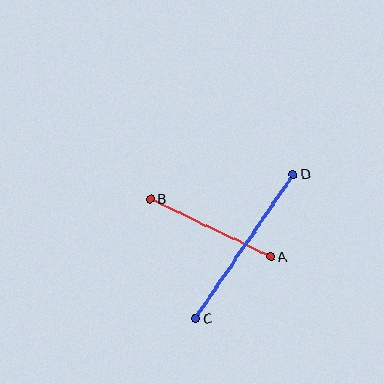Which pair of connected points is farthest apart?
Points C and D are farthest apart.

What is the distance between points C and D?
The distance is approximately 174 pixels.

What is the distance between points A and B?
The distance is approximately 133 pixels.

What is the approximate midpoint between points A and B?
The midpoint is at approximately (211, 228) pixels.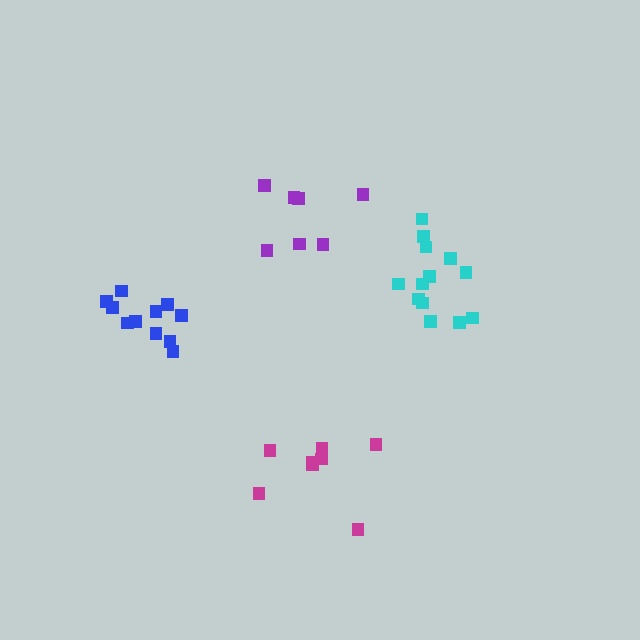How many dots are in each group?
Group 1: 7 dots, Group 2: 13 dots, Group 3: 8 dots, Group 4: 11 dots (39 total).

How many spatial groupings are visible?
There are 4 spatial groupings.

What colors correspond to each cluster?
The clusters are colored: purple, cyan, magenta, blue.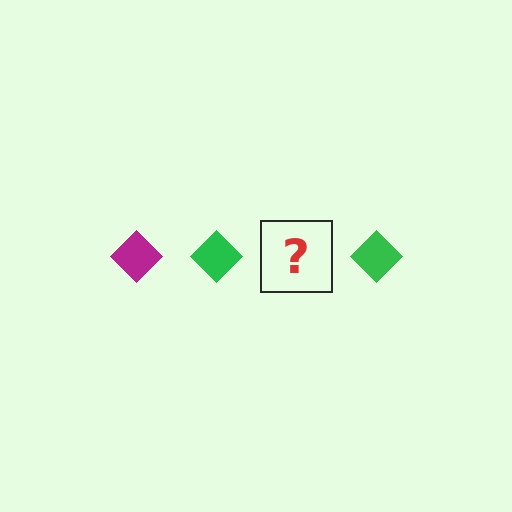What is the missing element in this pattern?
The missing element is a magenta diamond.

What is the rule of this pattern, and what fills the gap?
The rule is that the pattern cycles through magenta, green diamonds. The gap should be filled with a magenta diamond.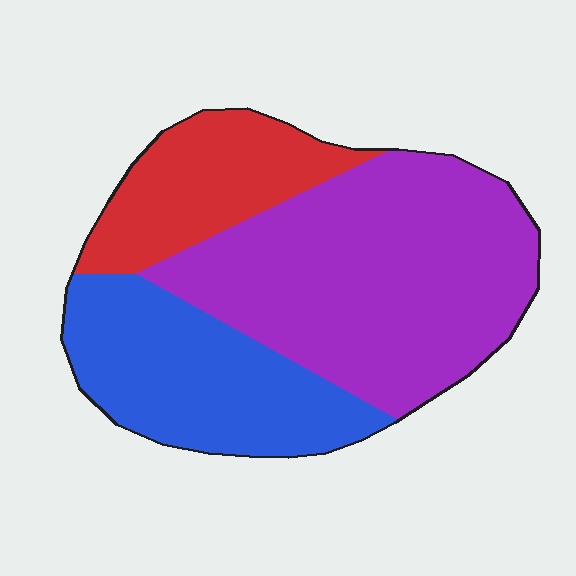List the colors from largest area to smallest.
From largest to smallest: purple, blue, red.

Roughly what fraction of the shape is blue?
Blue covers about 30% of the shape.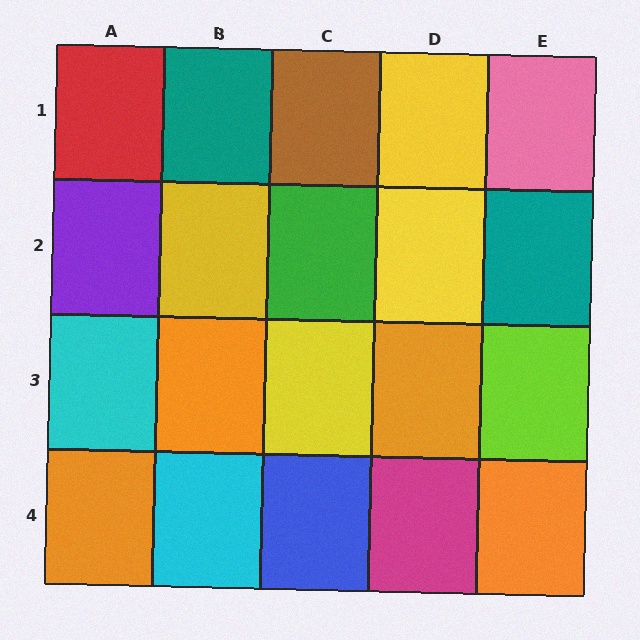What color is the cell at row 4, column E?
Orange.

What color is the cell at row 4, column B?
Cyan.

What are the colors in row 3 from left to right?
Cyan, orange, yellow, orange, lime.